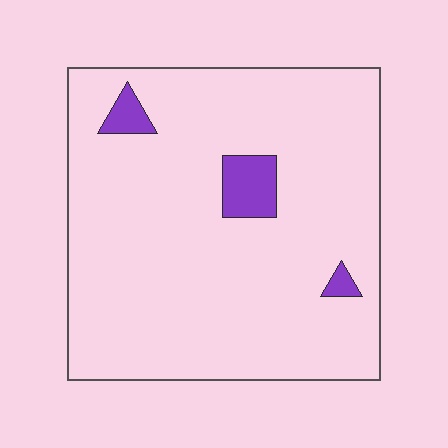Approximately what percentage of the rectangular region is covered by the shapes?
Approximately 5%.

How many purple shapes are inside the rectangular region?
3.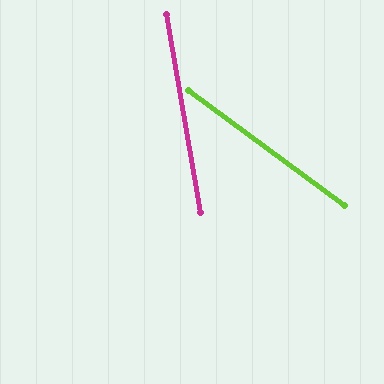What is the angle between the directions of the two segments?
Approximately 44 degrees.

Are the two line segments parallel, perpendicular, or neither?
Neither parallel nor perpendicular — they differ by about 44°.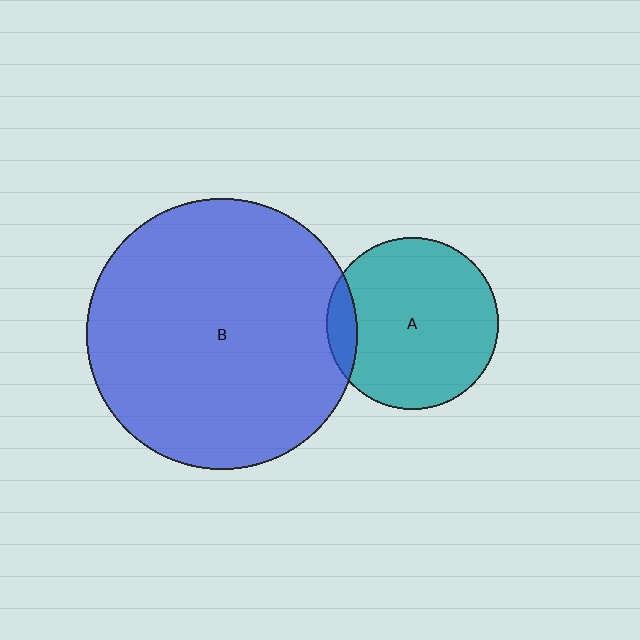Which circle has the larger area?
Circle B (blue).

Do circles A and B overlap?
Yes.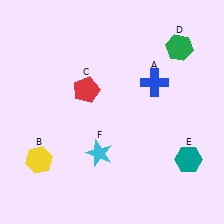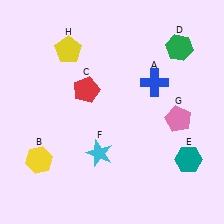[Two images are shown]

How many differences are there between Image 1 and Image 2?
There are 2 differences between the two images.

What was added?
A pink pentagon (G), a yellow pentagon (H) were added in Image 2.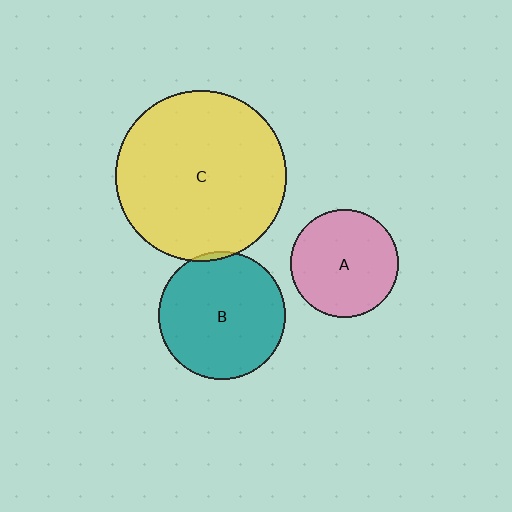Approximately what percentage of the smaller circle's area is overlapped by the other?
Approximately 5%.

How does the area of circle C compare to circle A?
Approximately 2.5 times.